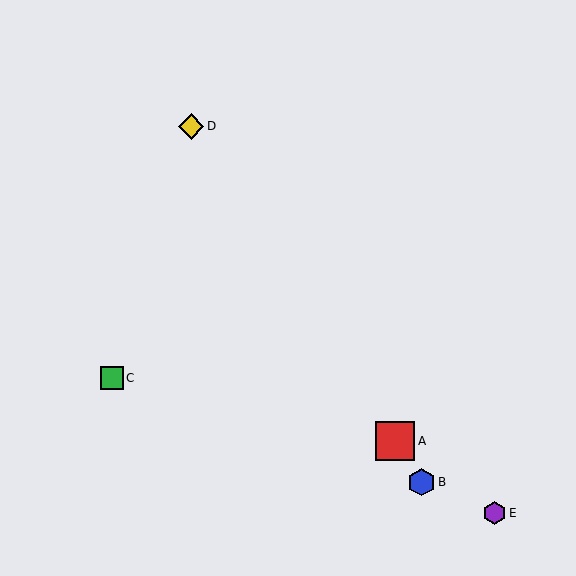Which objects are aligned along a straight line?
Objects A, B, D are aligned along a straight line.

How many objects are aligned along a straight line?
3 objects (A, B, D) are aligned along a straight line.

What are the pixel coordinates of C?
Object C is at (112, 378).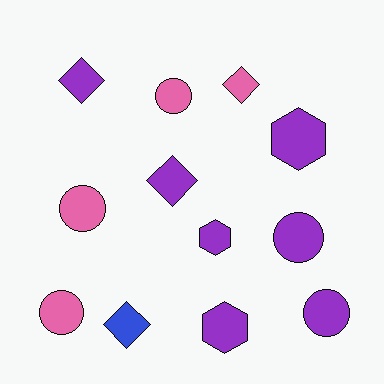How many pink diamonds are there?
There is 1 pink diamond.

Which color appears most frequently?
Purple, with 7 objects.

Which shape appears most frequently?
Circle, with 5 objects.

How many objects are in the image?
There are 12 objects.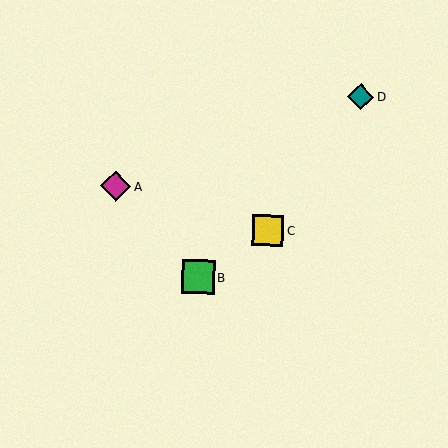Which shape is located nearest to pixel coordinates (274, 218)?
The yellow square (labeled C) at (268, 231) is nearest to that location.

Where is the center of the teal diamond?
The center of the teal diamond is at (361, 97).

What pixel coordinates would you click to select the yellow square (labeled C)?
Click at (268, 231) to select the yellow square C.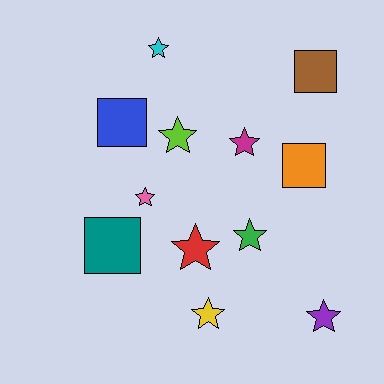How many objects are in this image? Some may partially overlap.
There are 12 objects.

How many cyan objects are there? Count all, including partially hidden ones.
There is 1 cyan object.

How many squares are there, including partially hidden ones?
There are 4 squares.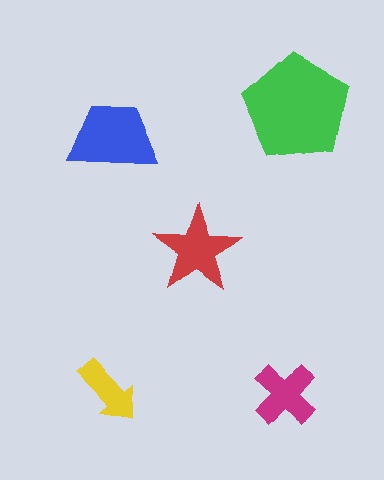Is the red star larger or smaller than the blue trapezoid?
Smaller.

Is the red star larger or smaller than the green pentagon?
Smaller.